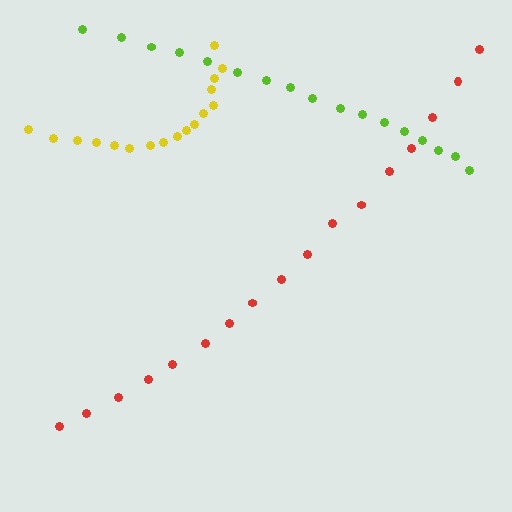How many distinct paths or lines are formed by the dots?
There are 3 distinct paths.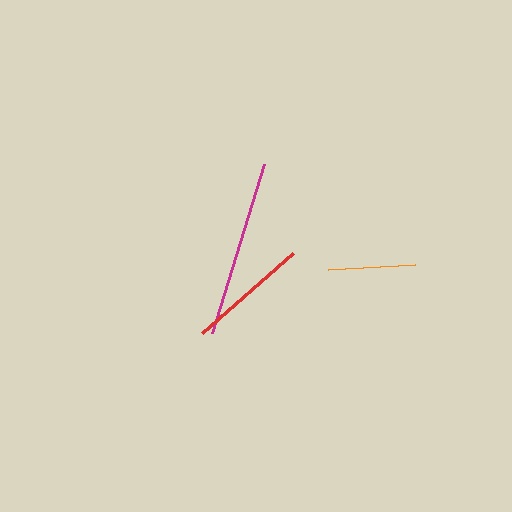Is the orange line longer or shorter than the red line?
The red line is longer than the orange line.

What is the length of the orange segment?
The orange segment is approximately 88 pixels long.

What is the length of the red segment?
The red segment is approximately 122 pixels long.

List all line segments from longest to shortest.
From longest to shortest: magenta, red, orange.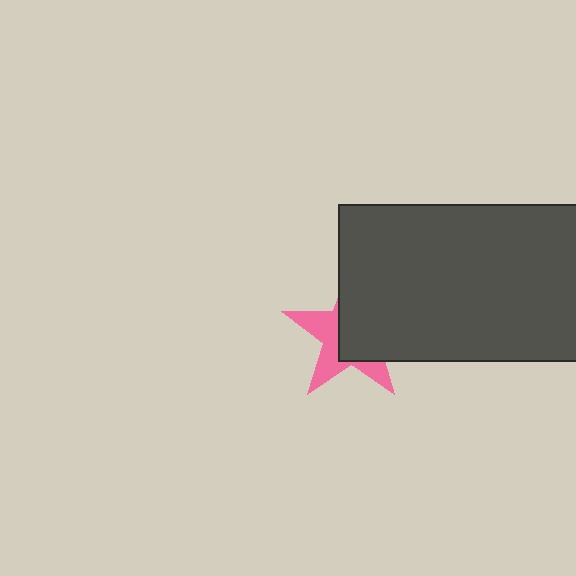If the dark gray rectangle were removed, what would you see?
You would see the complete pink star.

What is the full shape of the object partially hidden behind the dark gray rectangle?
The partially hidden object is a pink star.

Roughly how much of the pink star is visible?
A small part of it is visible (roughly 42%).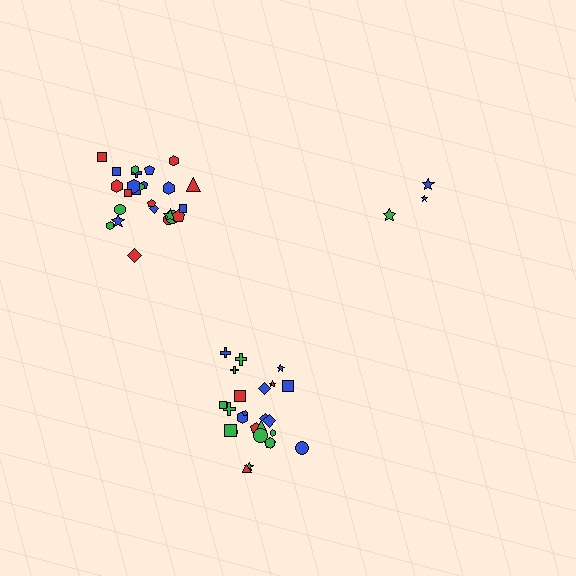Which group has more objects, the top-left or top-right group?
The top-left group.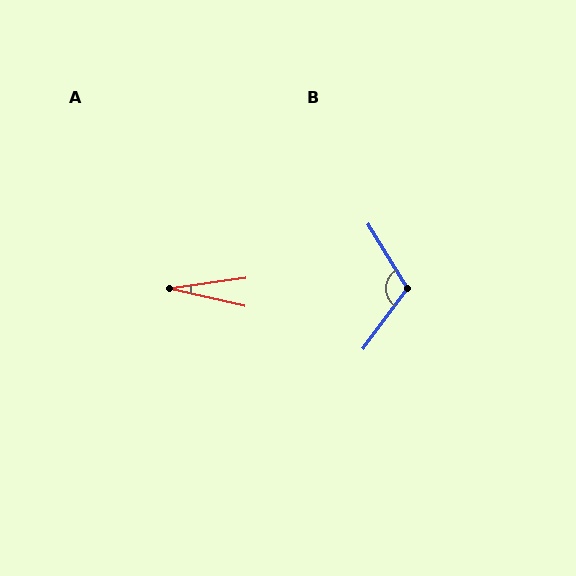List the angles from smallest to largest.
A (21°), B (112°).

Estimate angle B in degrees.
Approximately 112 degrees.